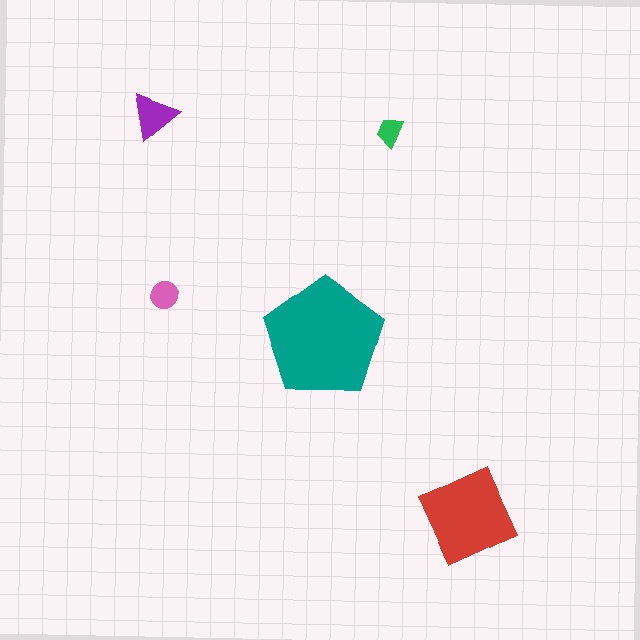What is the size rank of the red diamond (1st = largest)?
2nd.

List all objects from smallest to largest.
The green trapezoid, the pink circle, the purple triangle, the red diamond, the teal pentagon.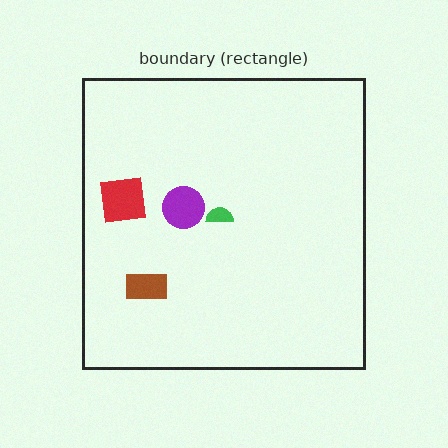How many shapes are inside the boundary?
4 inside, 0 outside.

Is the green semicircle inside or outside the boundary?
Inside.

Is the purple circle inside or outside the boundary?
Inside.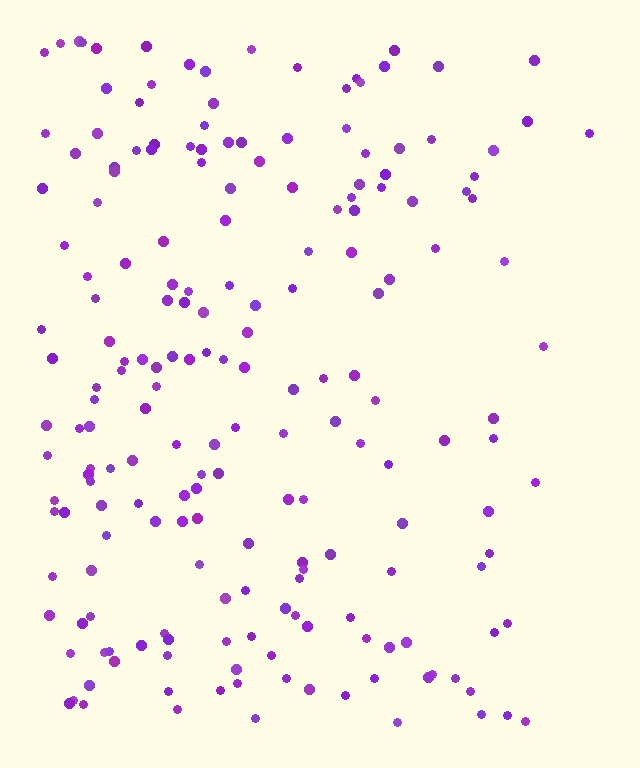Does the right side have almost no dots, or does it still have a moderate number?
Still a moderate number, just noticeably fewer than the left.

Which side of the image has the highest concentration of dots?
The left.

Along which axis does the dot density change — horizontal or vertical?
Horizontal.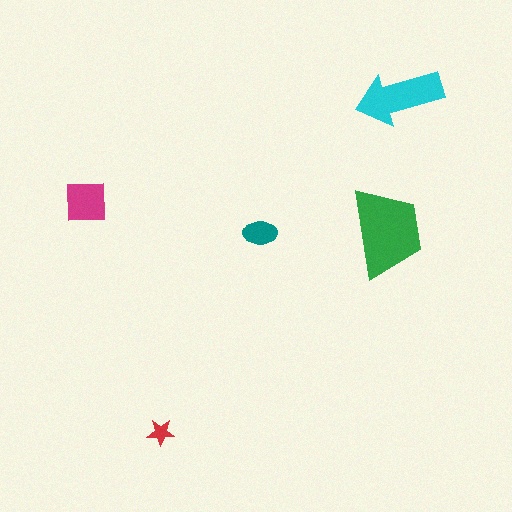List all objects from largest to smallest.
The green trapezoid, the cyan arrow, the magenta square, the teal ellipse, the red star.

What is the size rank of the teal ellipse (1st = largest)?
4th.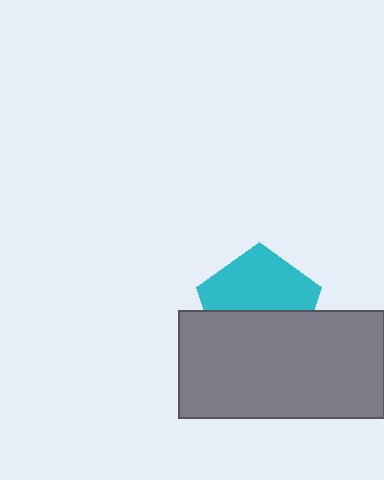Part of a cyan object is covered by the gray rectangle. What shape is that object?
It is a pentagon.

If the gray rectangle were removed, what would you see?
You would see the complete cyan pentagon.